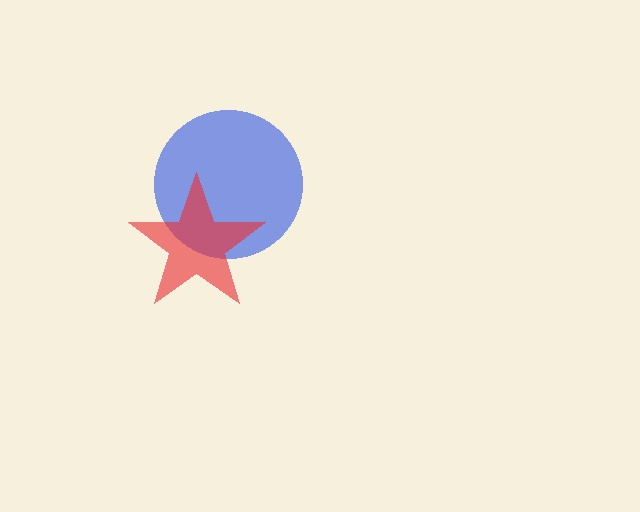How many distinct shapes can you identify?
There are 2 distinct shapes: a blue circle, a red star.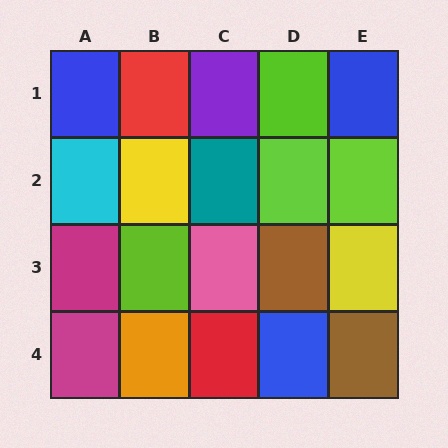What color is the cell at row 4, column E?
Brown.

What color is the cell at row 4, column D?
Blue.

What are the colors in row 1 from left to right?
Blue, red, purple, lime, blue.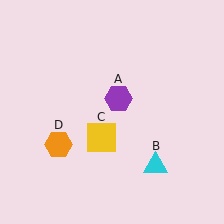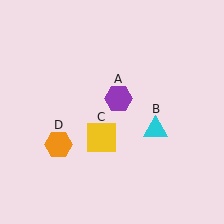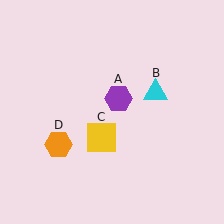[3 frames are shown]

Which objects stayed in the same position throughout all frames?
Purple hexagon (object A) and yellow square (object C) and orange hexagon (object D) remained stationary.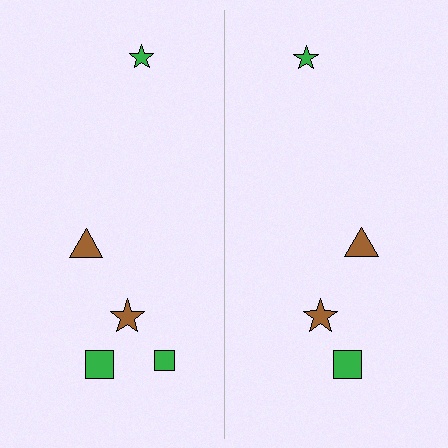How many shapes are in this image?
There are 9 shapes in this image.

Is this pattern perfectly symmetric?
No, the pattern is not perfectly symmetric. A green square is missing from the right side.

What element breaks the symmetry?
A green square is missing from the right side.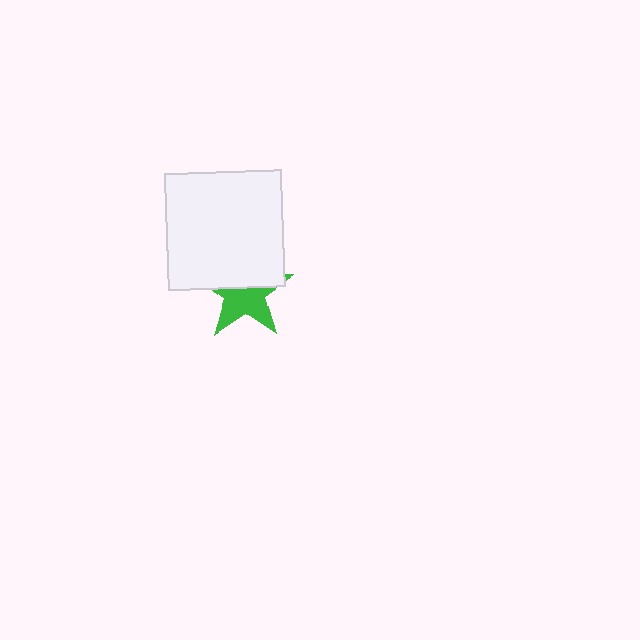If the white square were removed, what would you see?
You would see the complete green star.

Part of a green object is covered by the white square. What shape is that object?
It is a star.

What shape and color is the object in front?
The object in front is a white square.